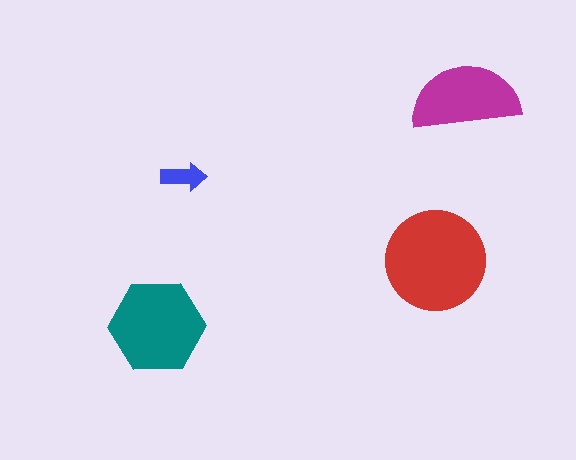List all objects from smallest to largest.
The blue arrow, the magenta semicircle, the teal hexagon, the red circle.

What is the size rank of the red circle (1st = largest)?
1st.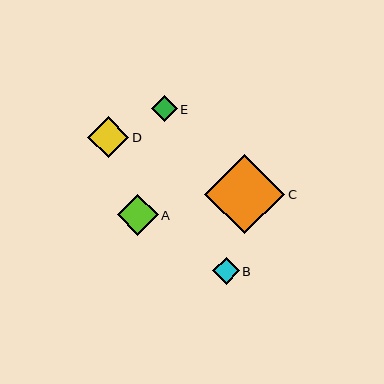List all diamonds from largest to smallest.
From largest to smallest: C, D, A, B, E.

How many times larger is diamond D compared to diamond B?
Diamond D is approximately 1.5 times the size of diamond B.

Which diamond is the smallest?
Diamond E is the smallest with a size of approximately 25 pixels.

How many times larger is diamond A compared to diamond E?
Diamond A is approximately 1.6 times the size of diamond E.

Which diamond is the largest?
Diamond C is the largest with a size of approximately 80 pixels.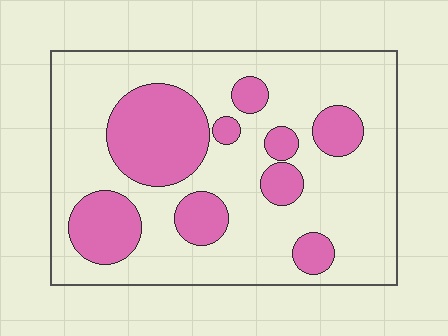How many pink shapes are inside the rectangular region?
9.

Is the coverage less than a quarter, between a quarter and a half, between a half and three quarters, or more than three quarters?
Between a quarter and a half.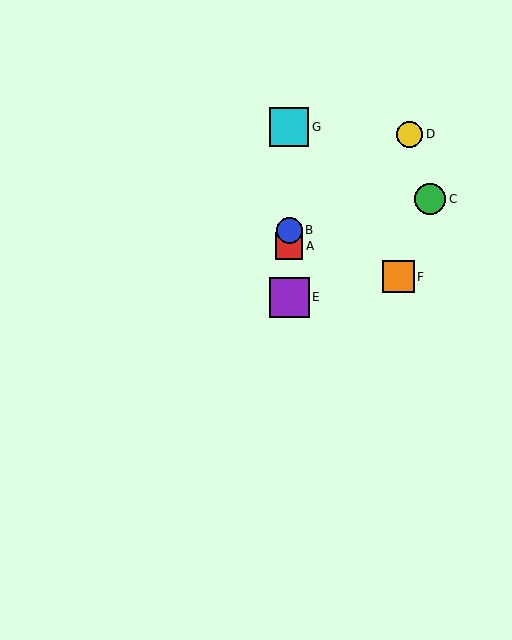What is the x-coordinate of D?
Object D is at x≈410.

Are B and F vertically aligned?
No, B is at x≈289 and F is at x≈398.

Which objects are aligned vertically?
Objects A, B, E, G are aligned vertically.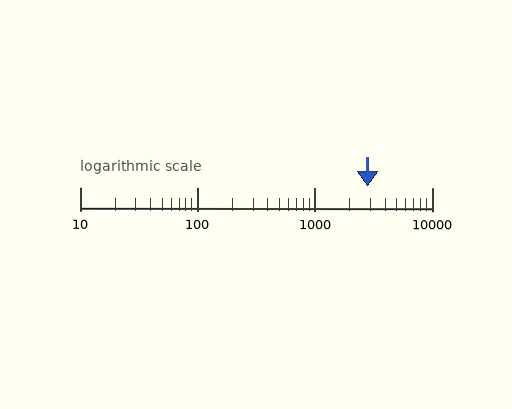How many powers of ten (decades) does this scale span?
The scale spans 3 decades, from 10 to 10000.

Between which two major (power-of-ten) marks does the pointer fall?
The pointer is between 1000 and 10000.